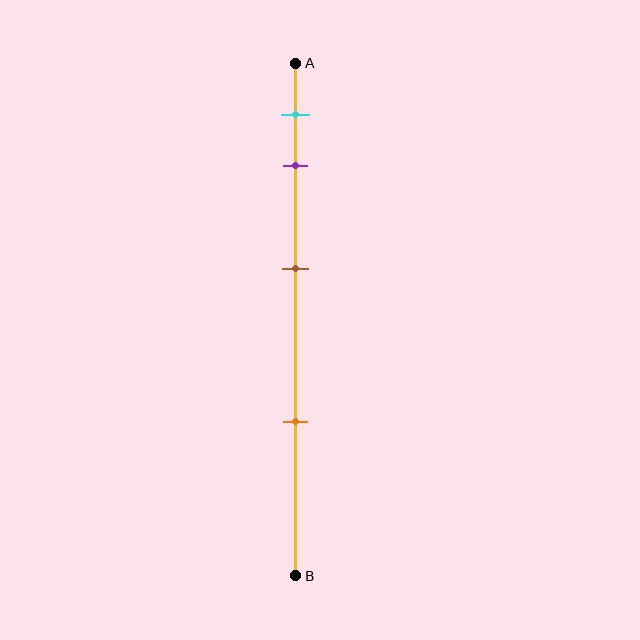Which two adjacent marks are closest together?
The cyan and purple marks are the closest adjacent pair.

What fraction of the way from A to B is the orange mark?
The orange mark is approximately 70% (0.7) of the way from A to B.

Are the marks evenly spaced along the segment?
No, the marks are not evenly spaced.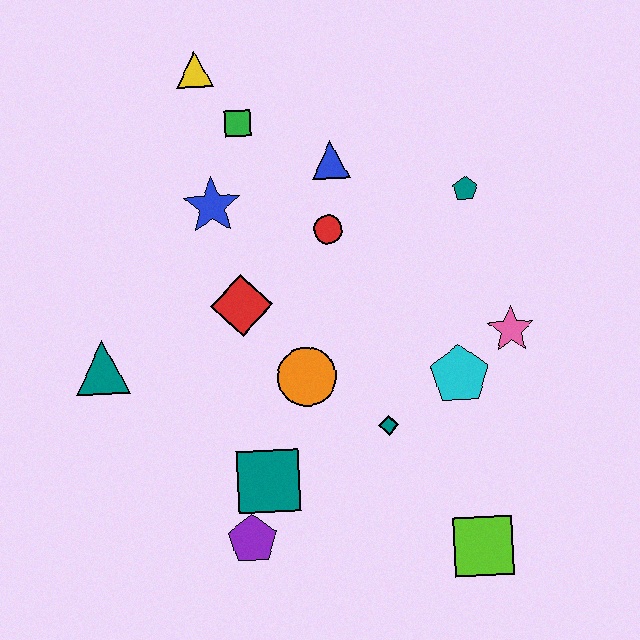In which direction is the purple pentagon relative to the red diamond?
The purple pentagon is below the red diamond.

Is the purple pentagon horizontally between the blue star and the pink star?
Yes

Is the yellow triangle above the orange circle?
Yes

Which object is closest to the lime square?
The teal diamond is closest to the lime square.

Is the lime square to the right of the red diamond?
Yes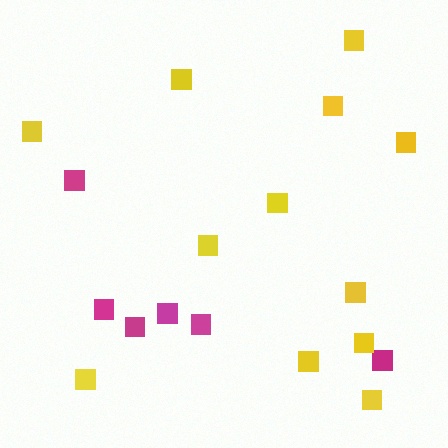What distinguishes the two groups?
There are 2 groups: one group of magenta squares (6) and one group of yellow squares (12).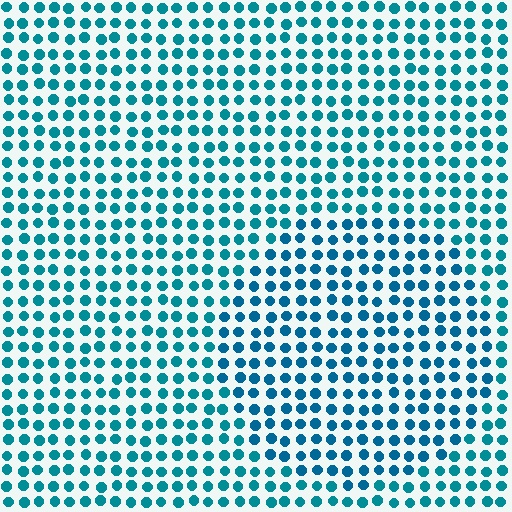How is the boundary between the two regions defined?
The boundary is defined purely by a slight shift in hue (about 15 degrees). Spacing, size, and orientation are identical on both sides.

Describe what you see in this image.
The image is filled with small teal elements in a uniform arrangement. A circle-shaped region is visible where the elements are tinted to a slightly different hue, forming a subtle color boundary.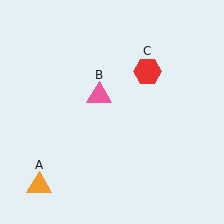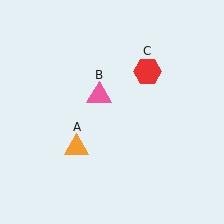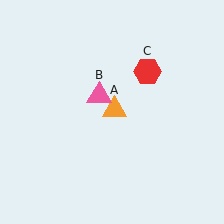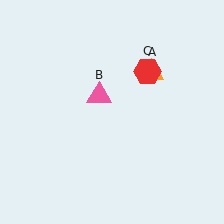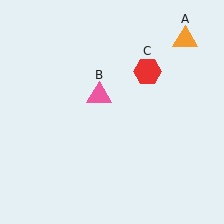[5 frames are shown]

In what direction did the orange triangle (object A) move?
The orange triangle (object A) moved up and to the right.